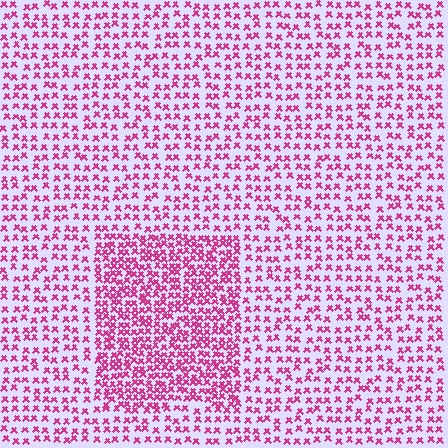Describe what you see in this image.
The image contains small magenta elements arranged at two different densities. A rectangle-shaped region is visible where the elements are more densely packed than the surrounding area.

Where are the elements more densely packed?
The elements are more densely packed inside the rectangle boundary.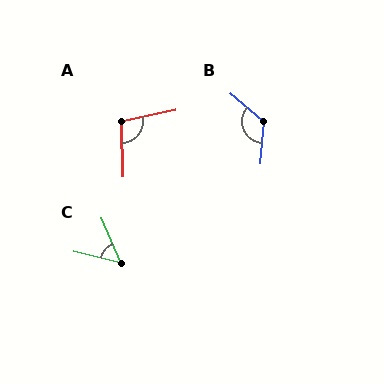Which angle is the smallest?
C, at approximately 53 degrees.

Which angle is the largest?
B, at approximately 126 degrees.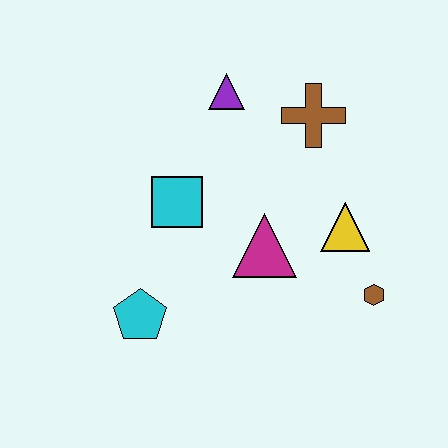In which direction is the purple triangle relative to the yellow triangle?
The purple triangle is above the yellow triangle.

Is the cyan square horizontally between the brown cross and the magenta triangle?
No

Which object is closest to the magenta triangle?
The yellow triangle is closest to the magenta triangle.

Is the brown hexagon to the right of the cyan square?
Yes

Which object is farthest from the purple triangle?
The brown hexagon is farthest from the purple triangle.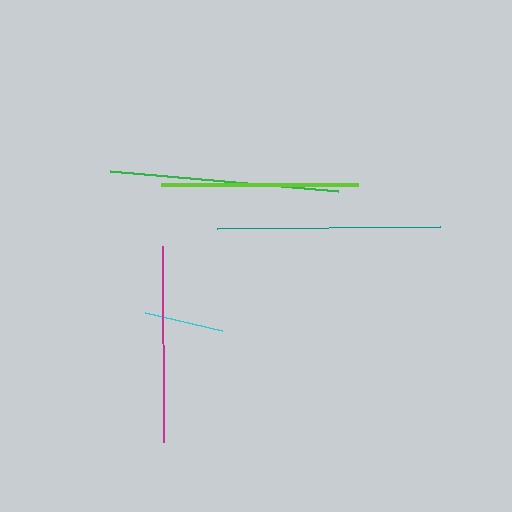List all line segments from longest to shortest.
From longest to shortest: green, teal, lime, magenta, cyan.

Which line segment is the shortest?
The cyan line is the shortest at approximately 79 pixels.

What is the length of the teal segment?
The teal segment is approximately 223 pixels long.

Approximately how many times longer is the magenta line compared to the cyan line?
The magenta line is approximately 2.5 times the length of the cyan line.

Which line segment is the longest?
The green line is the longest at approximately 229 pixels.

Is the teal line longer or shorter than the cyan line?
The teal line is longer than the cyan line.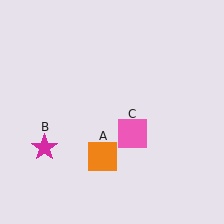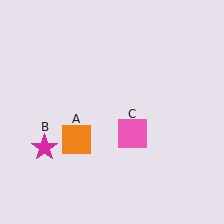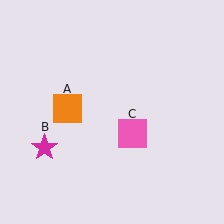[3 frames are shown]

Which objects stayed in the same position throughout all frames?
Magenta star (object B) and pink square (object C) remained stationary.